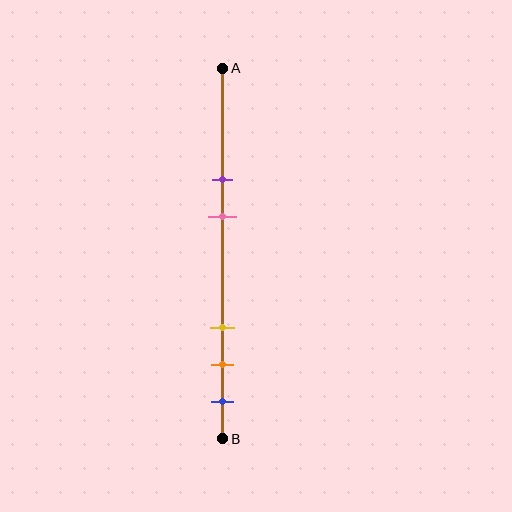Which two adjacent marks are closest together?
The orange and blue marks are the closest adjacent pair.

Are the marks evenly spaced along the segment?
No, the marks are not evenly spaced.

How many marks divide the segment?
There are 5 marks dividing the segment.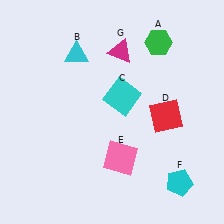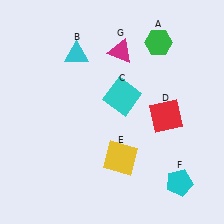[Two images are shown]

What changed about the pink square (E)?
In Image 1, E is pink. In Image 2, it changed to yellow.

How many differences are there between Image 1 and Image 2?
There is 1 difference between the two images.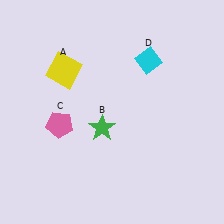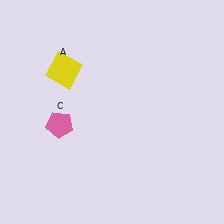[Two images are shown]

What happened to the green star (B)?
The green star (B) was removed in Image 2. It was in the bottom-left area of Image 1.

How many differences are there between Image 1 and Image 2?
There are 2 differences between the two images.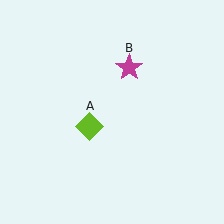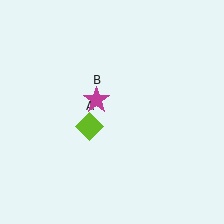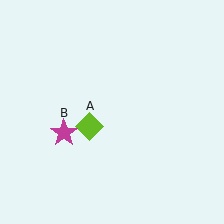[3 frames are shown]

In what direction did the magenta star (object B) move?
The magenta star (object B) moved down and to the left.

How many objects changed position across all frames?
1 object changed position: magenta star (object B).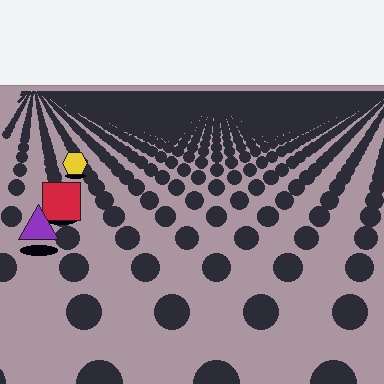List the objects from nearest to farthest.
From nearest to farthest: the purple triangle, the red square, the yellow hexagon.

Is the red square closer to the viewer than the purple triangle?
No. The purple triangle is closer — you can tell from the texture gradient: the ground texture is coarser near it.